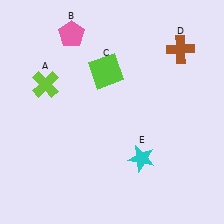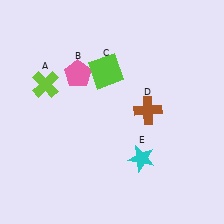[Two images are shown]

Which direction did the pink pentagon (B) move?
The pink pentagon (B) moved down.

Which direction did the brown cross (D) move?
The brown cross (D) moved down.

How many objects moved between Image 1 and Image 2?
2 objects moved between the two images.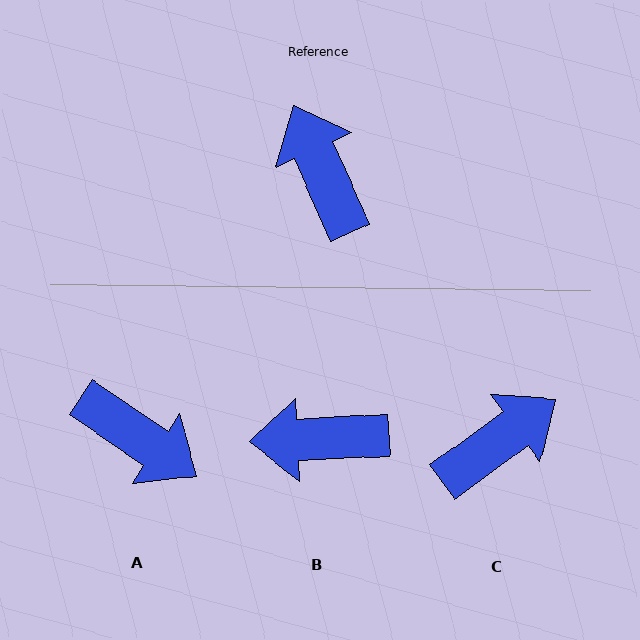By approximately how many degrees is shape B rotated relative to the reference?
Approximately 69 degrees counter-clockwise.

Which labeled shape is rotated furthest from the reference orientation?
A, about 148 degrees away.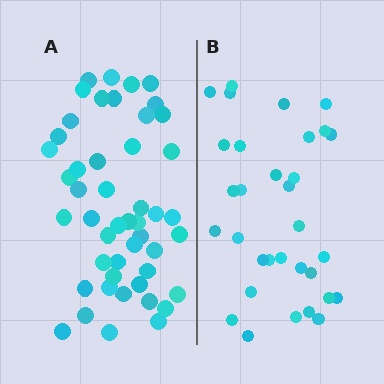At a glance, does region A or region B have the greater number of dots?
Region A (the left region) has more dots.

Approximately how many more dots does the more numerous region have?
Region A has approximately 15 more dots than region B.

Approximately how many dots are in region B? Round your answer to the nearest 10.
About 30 dots. (The exact count is 32, which rounds to 30.)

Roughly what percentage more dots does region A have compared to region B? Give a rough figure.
About 50% more.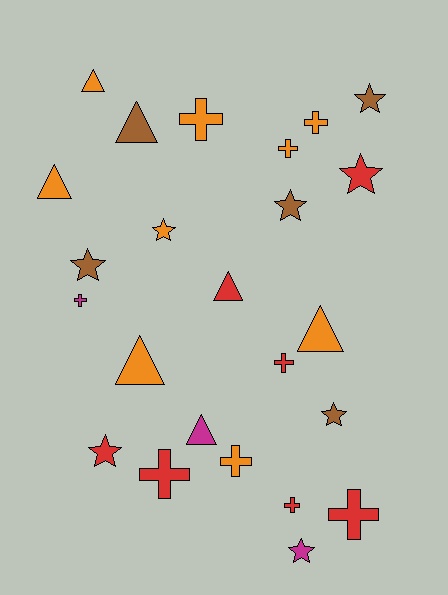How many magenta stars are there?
There is 1 magenta star.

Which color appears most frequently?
Orange, with 9 objects.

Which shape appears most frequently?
Cross, with 9 objects.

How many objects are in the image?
There are 24 objects.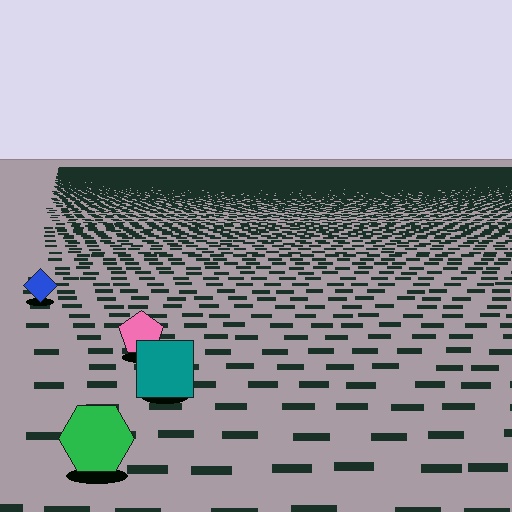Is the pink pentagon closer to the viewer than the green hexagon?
No. The green hexagon is closer — you can tell from the texture gradient: the ground texture is coarser near it.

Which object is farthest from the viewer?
The blue diamond is farthest from the viewer. It appears smaller and the ground texture around it is denser.